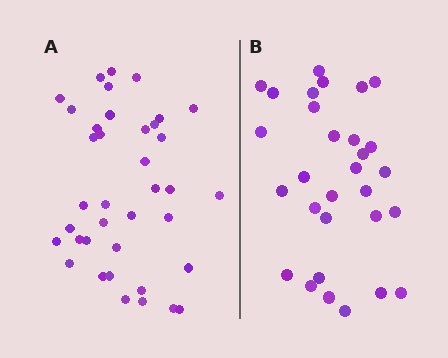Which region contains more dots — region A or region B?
Region A (the left region) has more dots.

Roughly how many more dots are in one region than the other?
Region A has roughly 8 or so more dots than region B.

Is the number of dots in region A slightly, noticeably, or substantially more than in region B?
Region A has noticeably more, but not dramatically so. The ratio is roughly 1.3 to 1.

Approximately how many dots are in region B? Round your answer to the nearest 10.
About 30 dots.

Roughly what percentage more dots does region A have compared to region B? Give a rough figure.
About 25% more.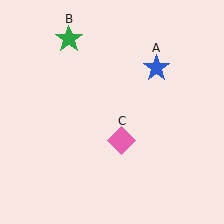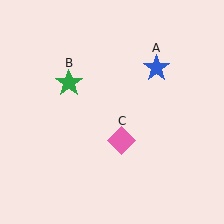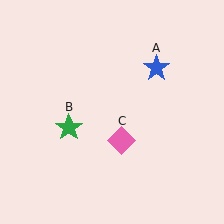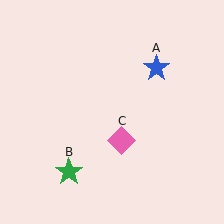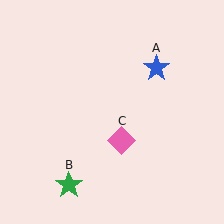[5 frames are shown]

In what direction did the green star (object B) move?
The green star (object B) moved down.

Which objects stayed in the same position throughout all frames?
Blue star (object A) and pink diamond (object C) remained stationary.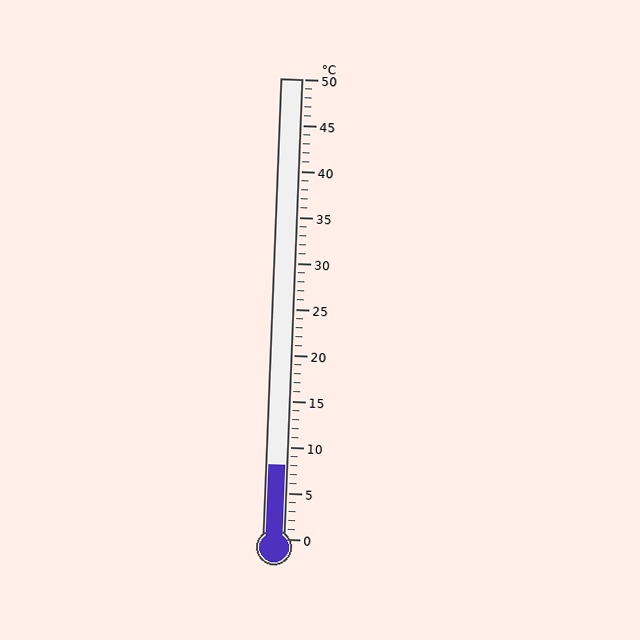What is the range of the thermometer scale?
The thermometer scale ranges from 0°C to 50°C.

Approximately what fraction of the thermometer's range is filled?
The thermometer is filled to approximately 15% of its range.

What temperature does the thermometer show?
The thermometer shows approximately 8°C.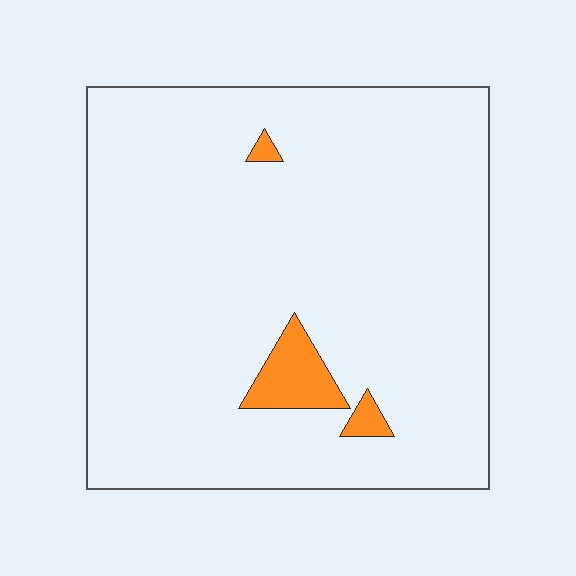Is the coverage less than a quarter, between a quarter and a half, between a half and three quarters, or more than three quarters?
Less than a quarter.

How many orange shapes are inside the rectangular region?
3.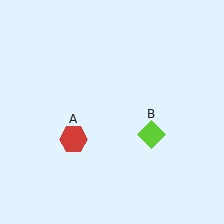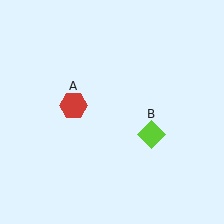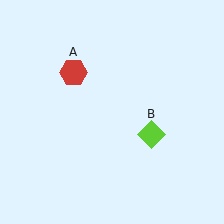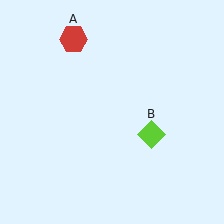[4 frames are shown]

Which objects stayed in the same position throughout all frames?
Lime diamond (object B) remained stationary.